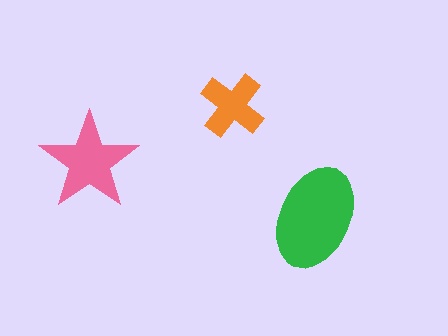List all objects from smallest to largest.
The orange cross, the pink star, the green ellipse.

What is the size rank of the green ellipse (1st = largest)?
1st.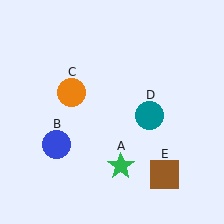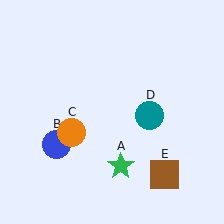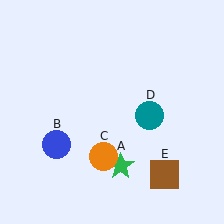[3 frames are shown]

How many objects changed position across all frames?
1 object changed position: orange circle (object C).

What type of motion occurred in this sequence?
The orange circle (object C) rotated counterclockwise around the center of the scene.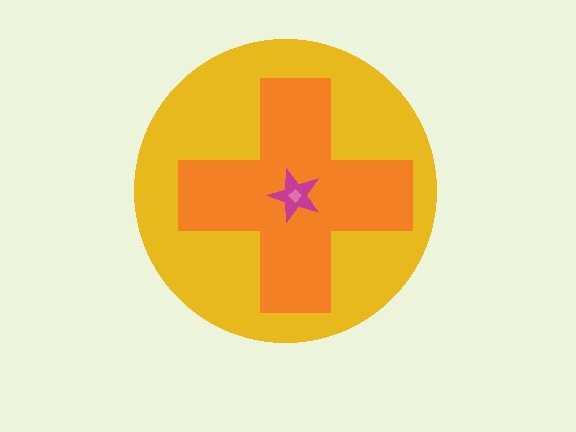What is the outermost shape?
The yellow circle.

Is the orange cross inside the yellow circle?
Yes.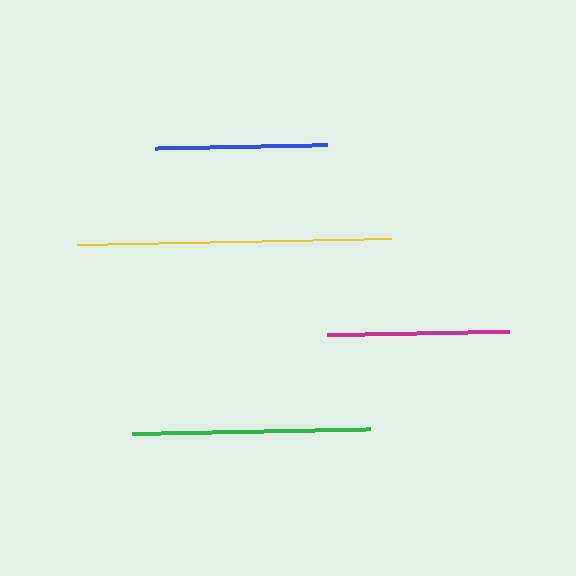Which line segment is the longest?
The yellow line is the longest at approximately 314 pixels.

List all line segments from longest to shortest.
From longest to shortest: yellow, green, magenta, blue.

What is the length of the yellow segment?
The yellow segment is approximately 314 pixels long.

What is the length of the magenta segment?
The magenta segment is approximately 182 pixels long.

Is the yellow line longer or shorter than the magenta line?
The yellow line is longer than the magenta line.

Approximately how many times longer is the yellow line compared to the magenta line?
The yellow line is approximately 1.7 times the length of the magenta line.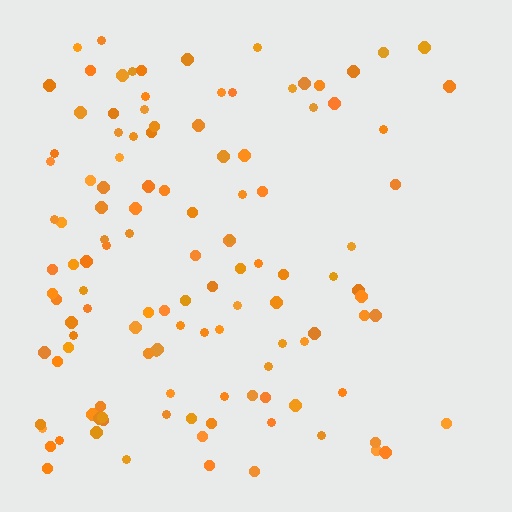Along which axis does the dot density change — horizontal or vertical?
Horizontal.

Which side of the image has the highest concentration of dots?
The left.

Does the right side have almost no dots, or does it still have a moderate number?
Still a moderate number, just noticeably fewer than the left.